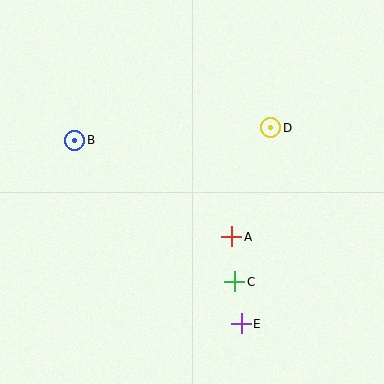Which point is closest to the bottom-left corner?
Point E is closest to the bottom-left corner.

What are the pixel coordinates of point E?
Point E is at (241, 324).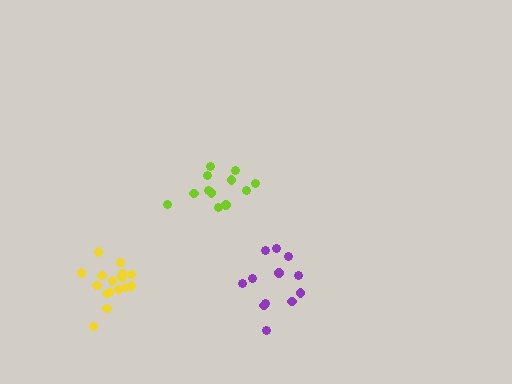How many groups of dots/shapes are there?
There are 3 groups.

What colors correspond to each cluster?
The clusters are colored: lime, purple, yellow.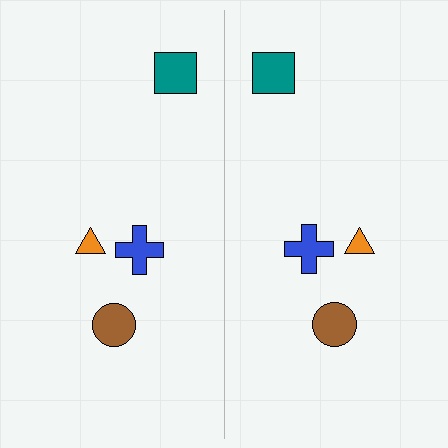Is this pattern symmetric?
Yes, this pattern has bilateral (reflection) symmetry.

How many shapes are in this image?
There are 8 shapes in this image.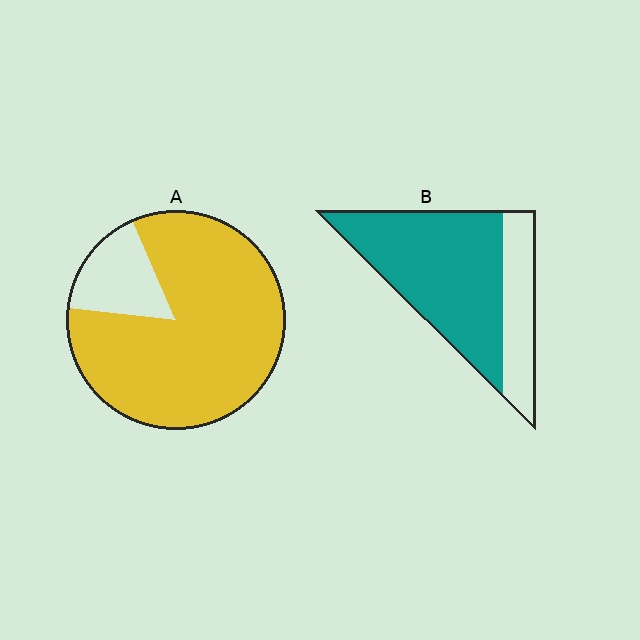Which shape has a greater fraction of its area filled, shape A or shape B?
Shape A.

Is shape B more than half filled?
Yes.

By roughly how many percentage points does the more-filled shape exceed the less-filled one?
By roughly 10 percentage points (A over B).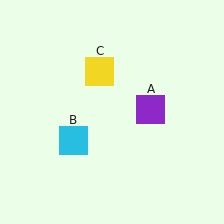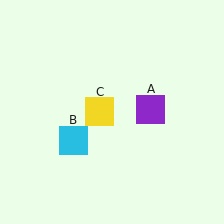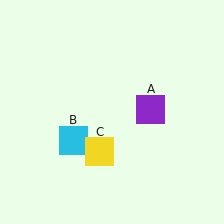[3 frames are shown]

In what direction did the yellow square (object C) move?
The yellow square (object C) moved down.